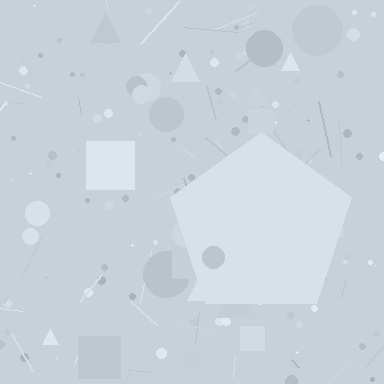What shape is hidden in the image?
A pentagon is hidden in the image.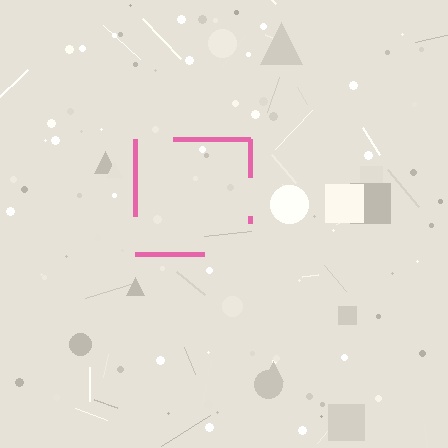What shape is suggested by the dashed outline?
The dashed outline suggests a square.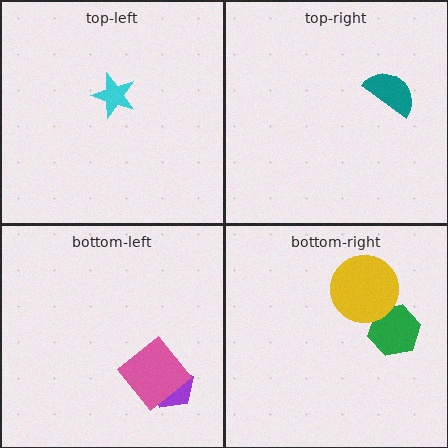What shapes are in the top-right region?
The teal semicircle.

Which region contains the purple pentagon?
The bottom-left region.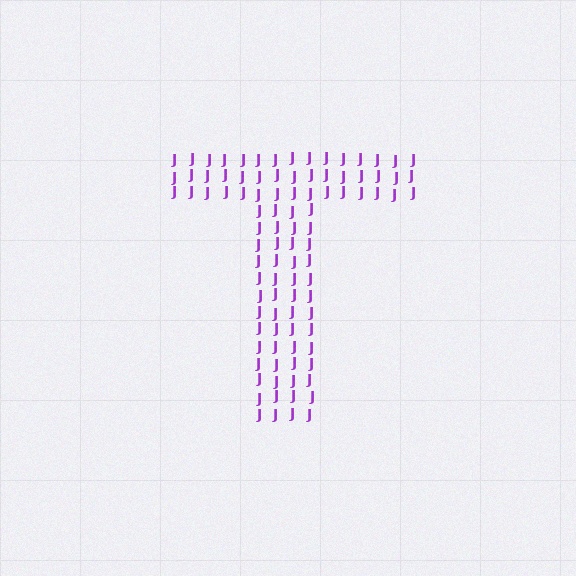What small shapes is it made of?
It is made of small letter J's.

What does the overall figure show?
The overall figure shows the letter T.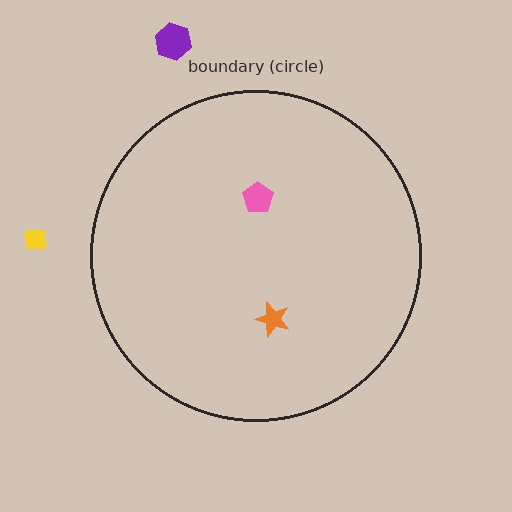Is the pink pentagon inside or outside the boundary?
Inside.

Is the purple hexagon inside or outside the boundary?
Outside.